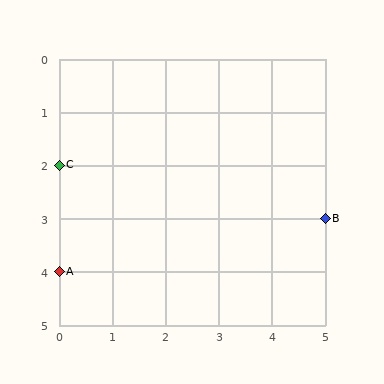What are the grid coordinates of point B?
Point B is at grid coordinates (5, 3).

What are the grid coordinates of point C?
Point C is at grid coordinates (0, 2).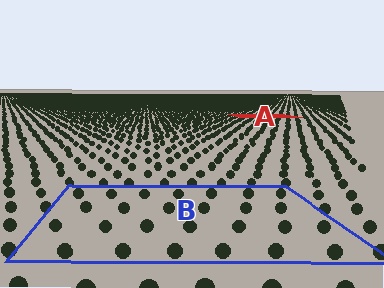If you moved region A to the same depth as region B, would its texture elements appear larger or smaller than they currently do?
They would appear larger. At a closer depth, the same texture elements are projected at a bigger on-screen size.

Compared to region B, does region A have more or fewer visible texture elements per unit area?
Region A has more texture elements per unit area — they are packed more densely because it is farther away.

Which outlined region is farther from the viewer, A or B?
Region A is farther from the viewer — the texture elements inside it appear smaller and more densely packed.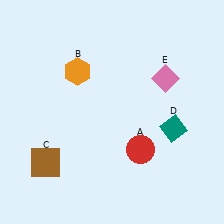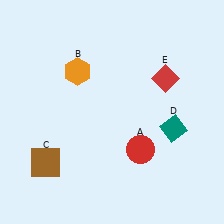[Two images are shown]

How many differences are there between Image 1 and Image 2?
There is 1 difference between the two images.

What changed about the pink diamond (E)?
In Image 1, E is pink. In Image 2, it changed to red.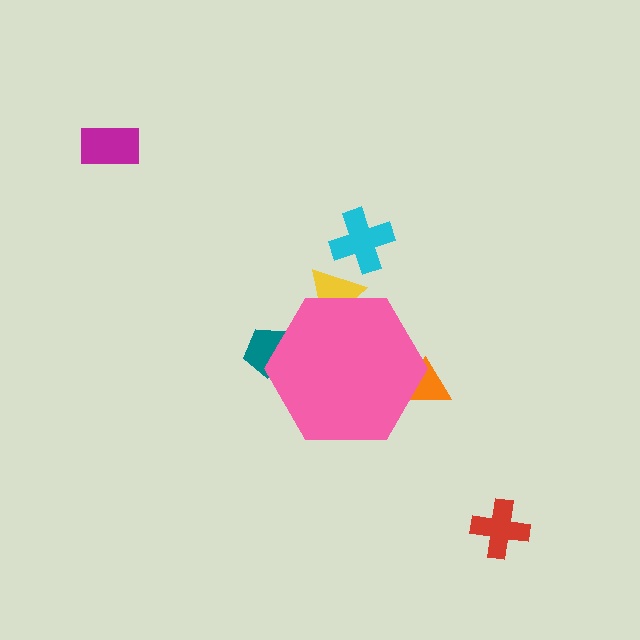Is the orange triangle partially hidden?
Yes, the orange triangle is partially hidden behind the pink hexagon.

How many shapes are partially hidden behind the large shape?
3 shapes are partially hidden.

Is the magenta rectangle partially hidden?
No, the magenta rectangle is fully visible.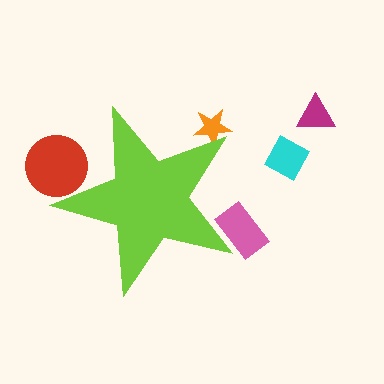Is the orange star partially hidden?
Yes, the orange star is partially hidden behind the lime star.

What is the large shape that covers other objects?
A lime star.